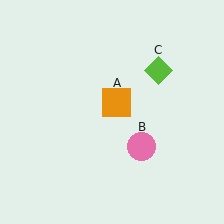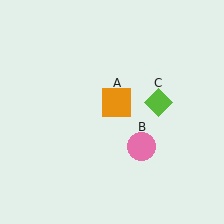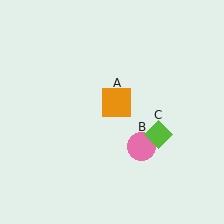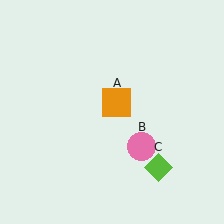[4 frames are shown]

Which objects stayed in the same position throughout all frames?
Orange square (object A) and pink circle (object B) remained stationary.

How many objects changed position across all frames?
1 object changed position: lime diamond (object C).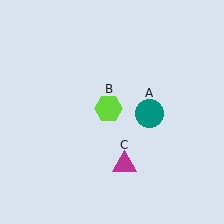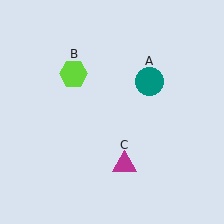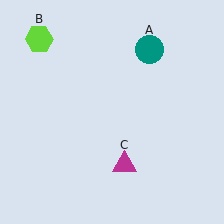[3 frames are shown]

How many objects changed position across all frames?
2 objects changed position: teal circle (object A), lime hexagon (object B).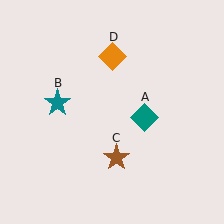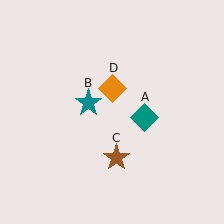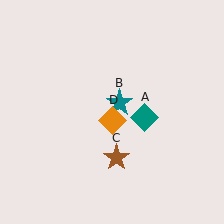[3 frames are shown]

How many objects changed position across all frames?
2 objects changed position: teal star (object B), orange diamond (object D).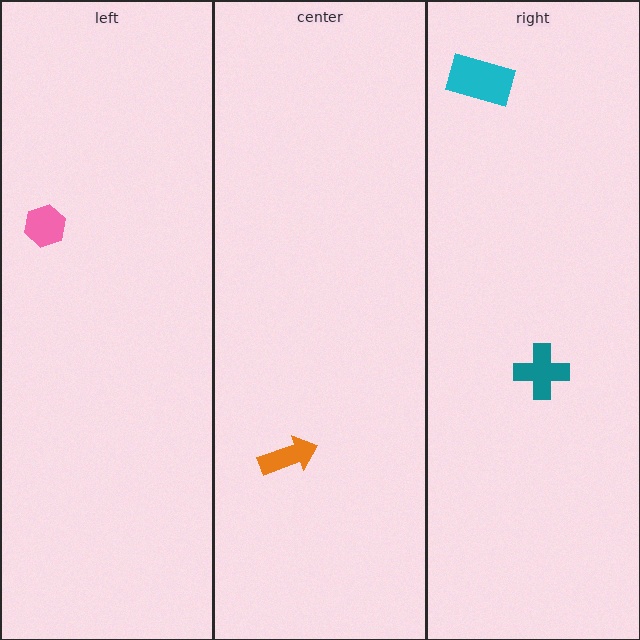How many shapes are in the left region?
1.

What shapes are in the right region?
The cyan rectangle, the teal cross.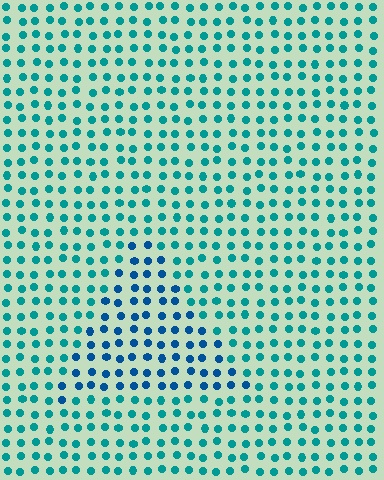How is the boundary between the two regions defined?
The boundary is defined purely by a slight shift in hue (about 30 degrees). Spacing, size, and orientation are identical on both sides.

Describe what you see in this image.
The image is filled with small teal elements in a uniform arrangement. A triangle-shaped region is visible where the elements are tinted to a slightly different hue, forming a subtle color boundary.